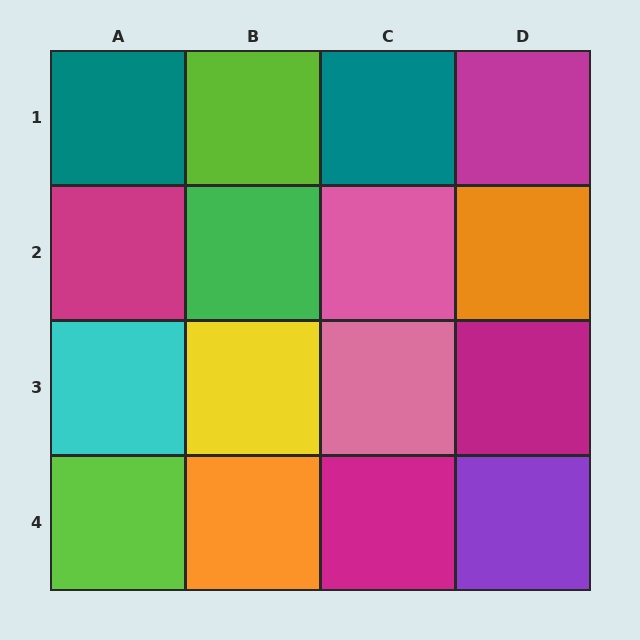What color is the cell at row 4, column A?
Lime.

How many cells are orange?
2 cells are orange.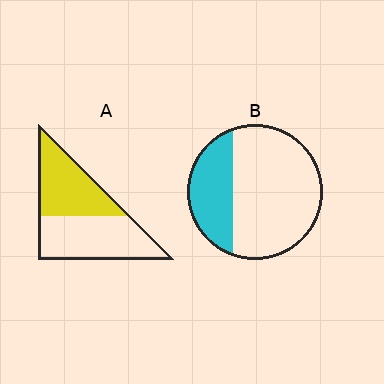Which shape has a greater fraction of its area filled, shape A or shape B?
Shape A.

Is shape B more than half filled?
No.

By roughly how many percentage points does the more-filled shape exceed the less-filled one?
By roughly 15 percentage points (A over B).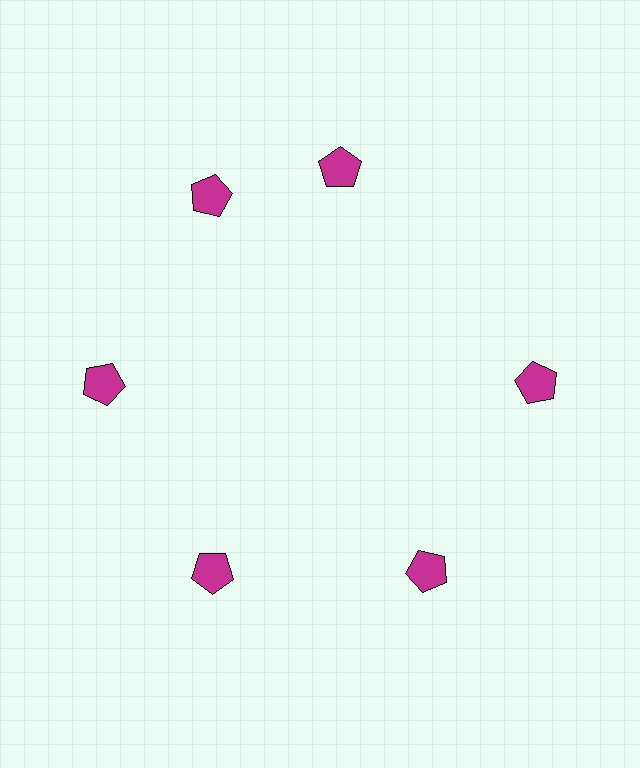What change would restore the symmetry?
The symmetry would be restored by rotating it back into even spacing with its neighbors so that all 6 pentagons sit at equal angles and equal distance from the center.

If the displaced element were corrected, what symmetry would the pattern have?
It would have 6-fold rotational symmetry — the pattern would map onto itself every 60 degrees.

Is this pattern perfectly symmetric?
No. The 6 magenta pentagons are arranged in a ring, but one element near the 1 o'clock position is rotated out of alignment along the ring, breaking the 6-fold rotational symmetry.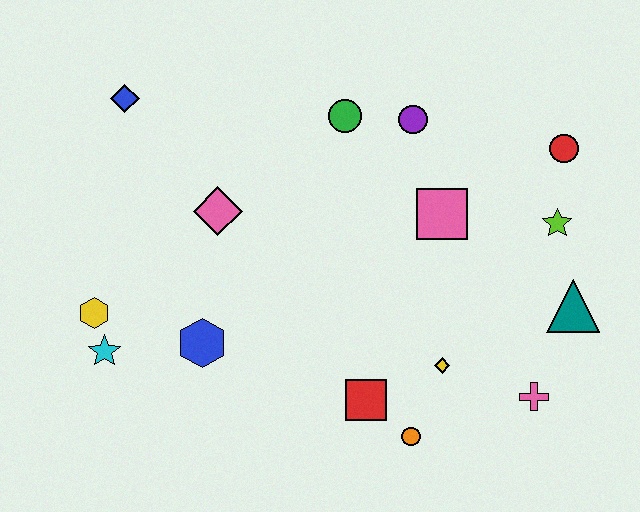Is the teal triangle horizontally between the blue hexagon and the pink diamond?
No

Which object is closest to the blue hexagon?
The cyan star is closest to the blue hexagon.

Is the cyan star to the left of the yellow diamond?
Yes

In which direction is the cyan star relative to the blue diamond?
The cyan star is below the blue diamond.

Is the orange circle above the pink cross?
No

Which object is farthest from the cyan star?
The red circle is farthest from the cyan star.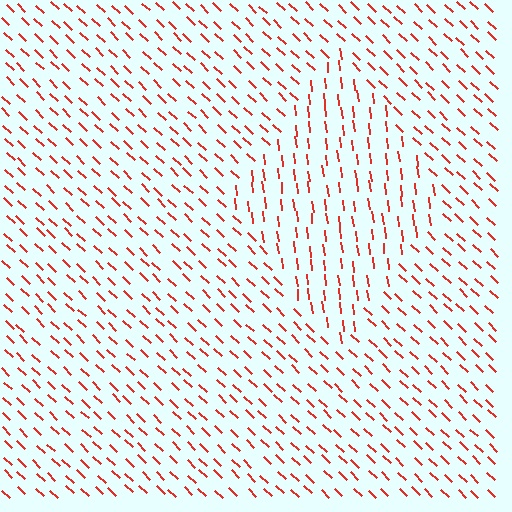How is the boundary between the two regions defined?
The boundary is defined purely by a change in line orientation (approximately 39 degrees difference). All lines are the same color and thickness.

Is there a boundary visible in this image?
Yes, there is a texture boundary formed by a change in line orientation.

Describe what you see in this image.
The image is filled with small red line segments. A diamond region in the image has lines oriented differently from the surrounding lines, creating a visible texture boundary.